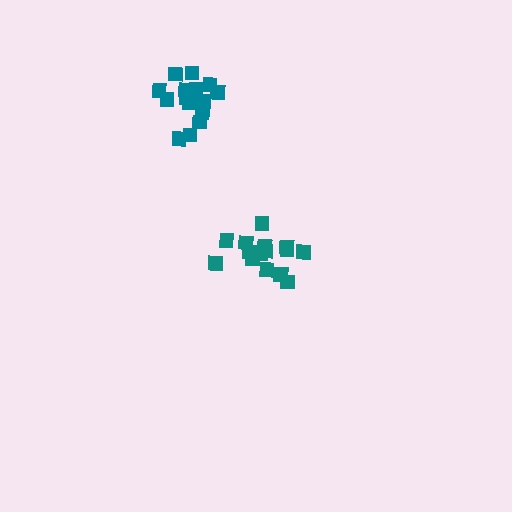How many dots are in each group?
Group 1: 15 dots, Group 2: 15 dots (30 total).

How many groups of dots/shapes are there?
There are 2 groups.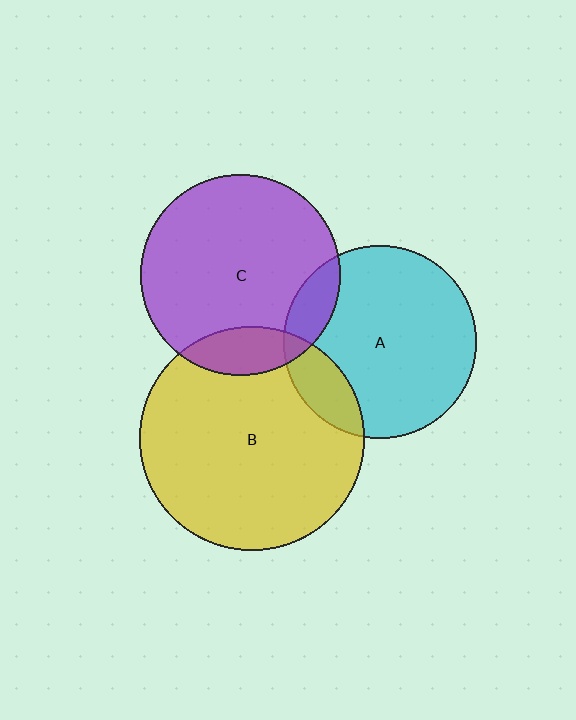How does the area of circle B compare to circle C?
Approximately 1.3 times.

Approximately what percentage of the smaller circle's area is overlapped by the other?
Approximately 15%.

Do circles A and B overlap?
Yes.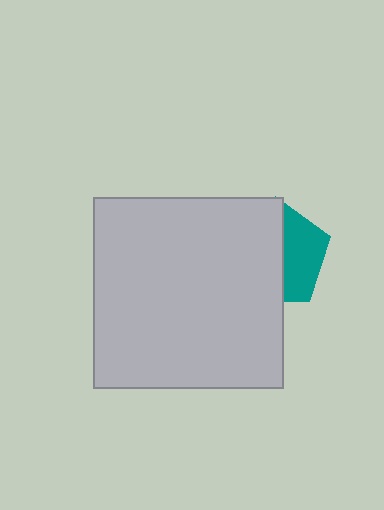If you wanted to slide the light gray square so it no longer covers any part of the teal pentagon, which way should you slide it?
Slide it left — that is the most direct way to separate the two shapes.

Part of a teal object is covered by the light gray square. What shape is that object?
It is a pentagon.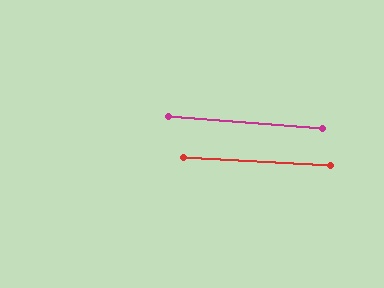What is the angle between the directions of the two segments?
Approximately 1 degree.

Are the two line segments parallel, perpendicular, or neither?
Parallel — their directions differ by only 1.5°.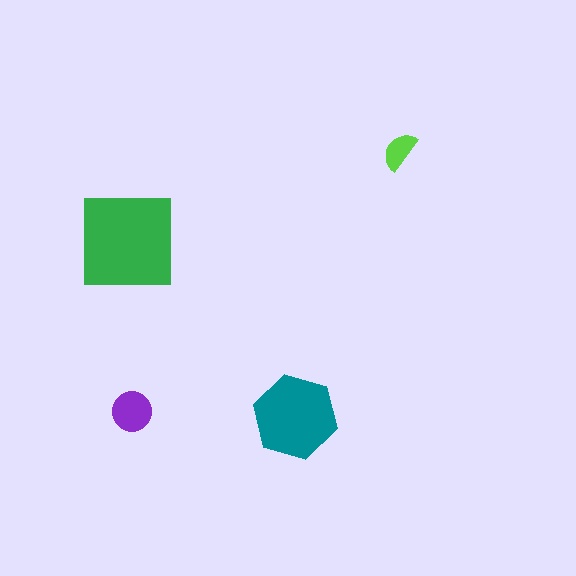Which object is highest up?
The lime semicircle is topmost.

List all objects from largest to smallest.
The green square, the teal hexagon, the purple circle, the lime semicircle.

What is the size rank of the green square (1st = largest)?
1st.